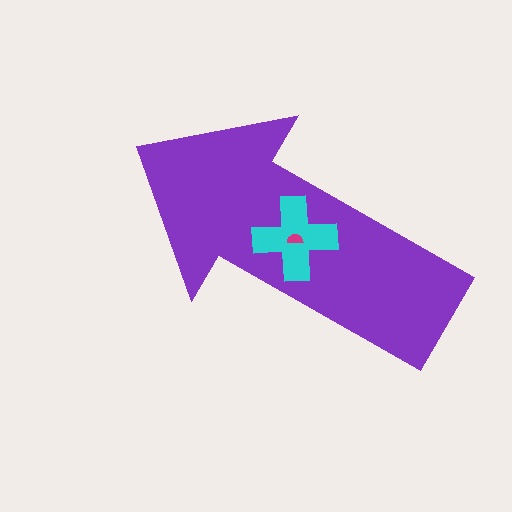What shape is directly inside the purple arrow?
The cyan cross.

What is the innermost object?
The magenta semicircle.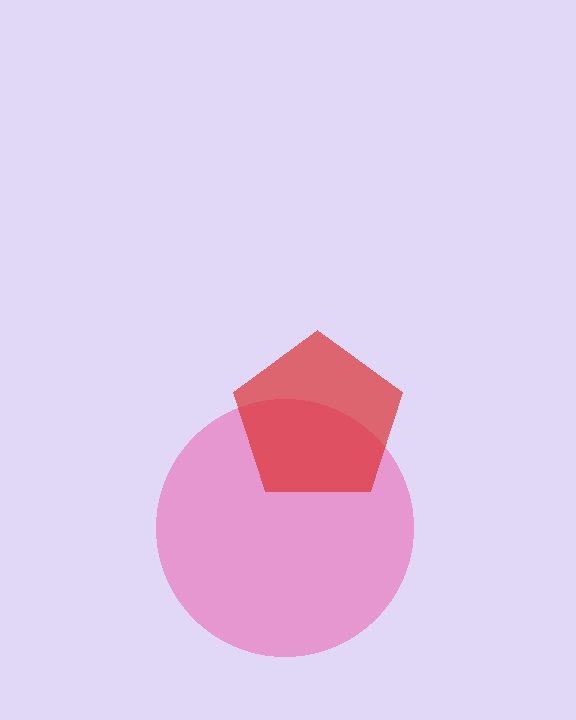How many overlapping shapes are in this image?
There are 2 overlapping shapes in the image.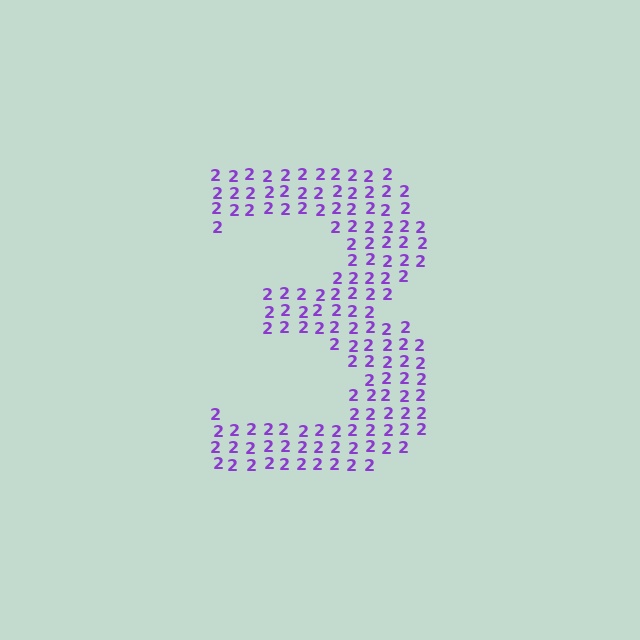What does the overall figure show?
The overall figure shows the digit 3.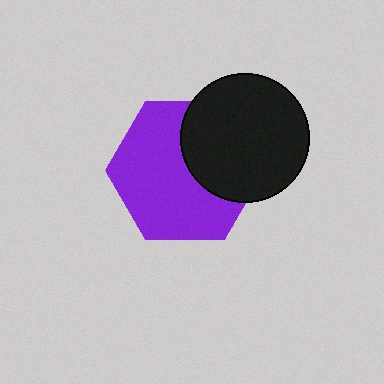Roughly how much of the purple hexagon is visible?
About half of it is visible (roughly 64%).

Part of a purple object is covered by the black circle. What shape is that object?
It is a hexagon.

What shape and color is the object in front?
The object in front is a black circle.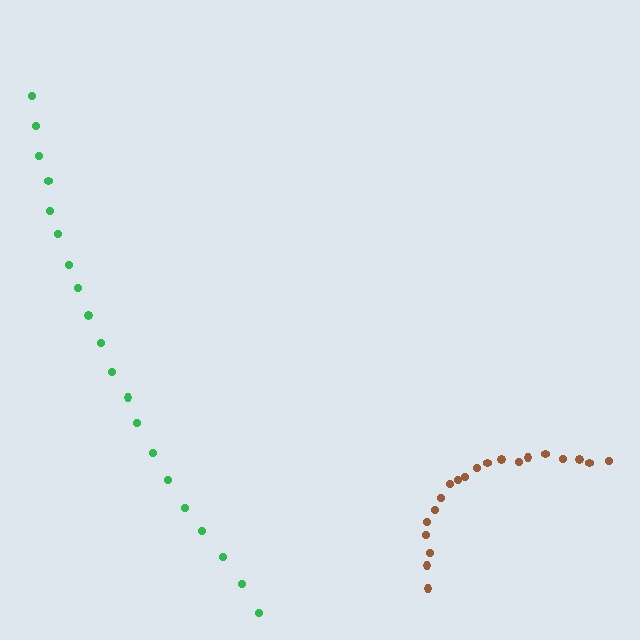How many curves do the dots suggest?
There are 2 distinct paths.